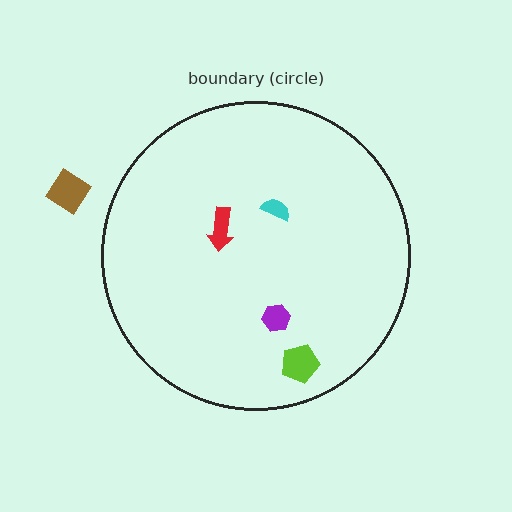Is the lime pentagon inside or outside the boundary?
Inside.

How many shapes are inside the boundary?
4 inside, 1 outside.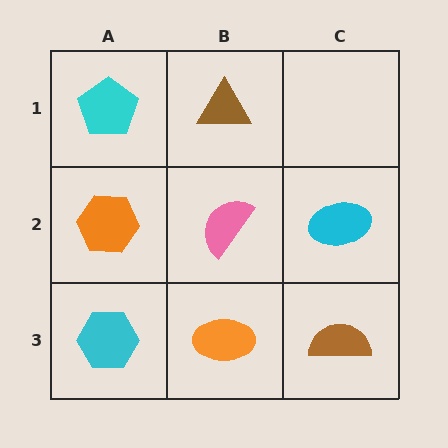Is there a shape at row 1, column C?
No, that cell is empty.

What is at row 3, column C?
A brown semicircle.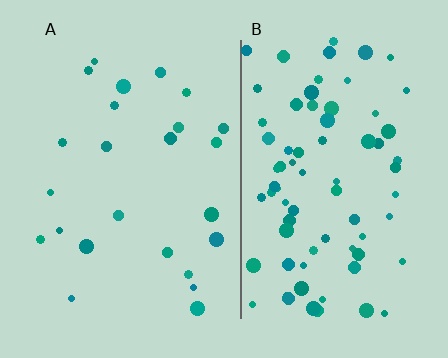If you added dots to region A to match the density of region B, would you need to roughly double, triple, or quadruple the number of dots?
Approximately triple.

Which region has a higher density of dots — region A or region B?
B (the right).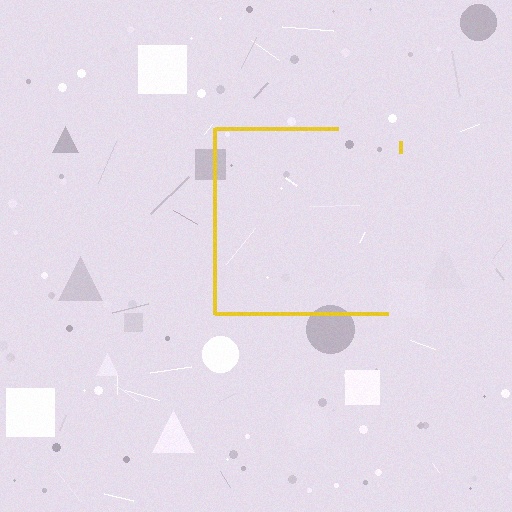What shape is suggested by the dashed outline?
The dashed outline suggests a square.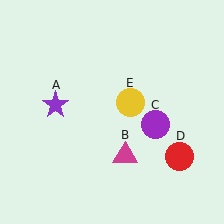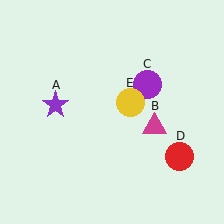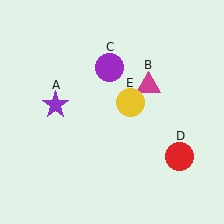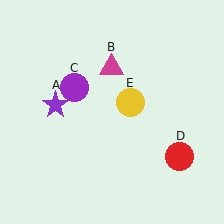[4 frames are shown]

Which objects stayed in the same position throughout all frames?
Purple star (object A) and red circle (object D) and yellow circle (object E) remained stationary.